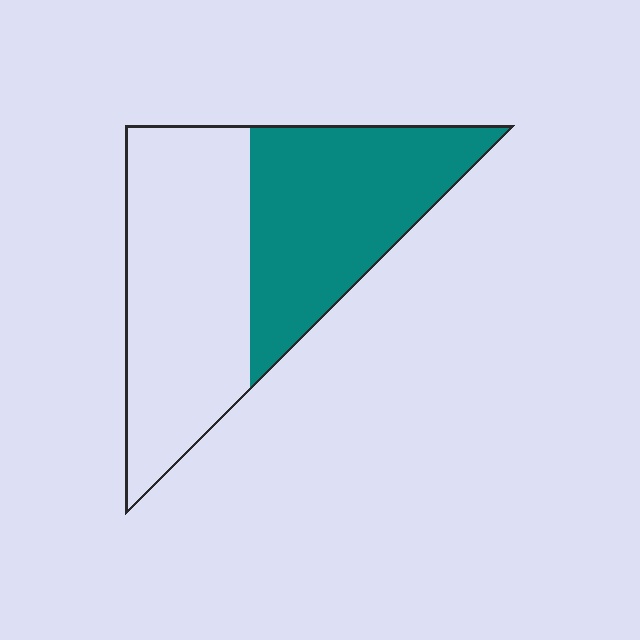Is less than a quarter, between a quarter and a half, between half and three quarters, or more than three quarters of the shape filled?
Between a quarter and a half.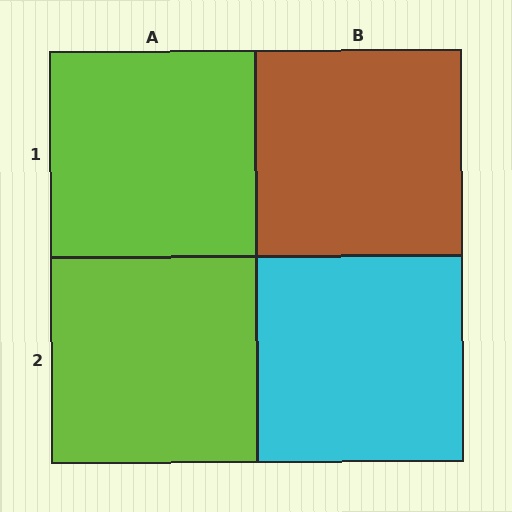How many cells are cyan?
1 cell is cyan.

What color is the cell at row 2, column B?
Cyan.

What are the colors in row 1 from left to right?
Lime, brown.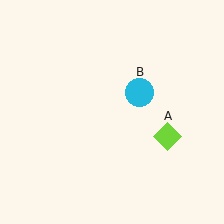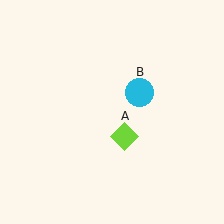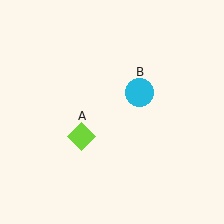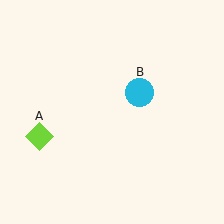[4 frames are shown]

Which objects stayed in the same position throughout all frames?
Cyan circle (object B) remained stationary.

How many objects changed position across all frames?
1 object changed position: lime diamond (object A).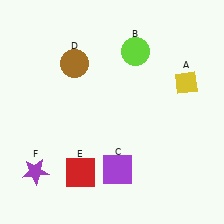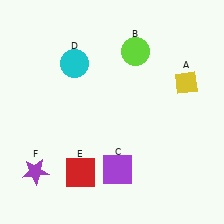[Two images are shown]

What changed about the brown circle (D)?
In Image 1, D is brown. In Image 2, it changed to cyan.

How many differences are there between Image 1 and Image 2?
There is 1 difference between the two images.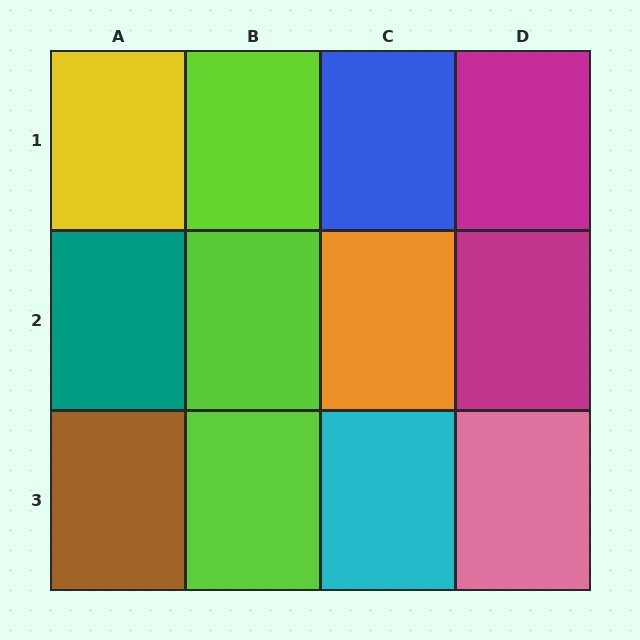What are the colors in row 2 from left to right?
Teal, lime, orange, magenta.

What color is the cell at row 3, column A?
Brown.